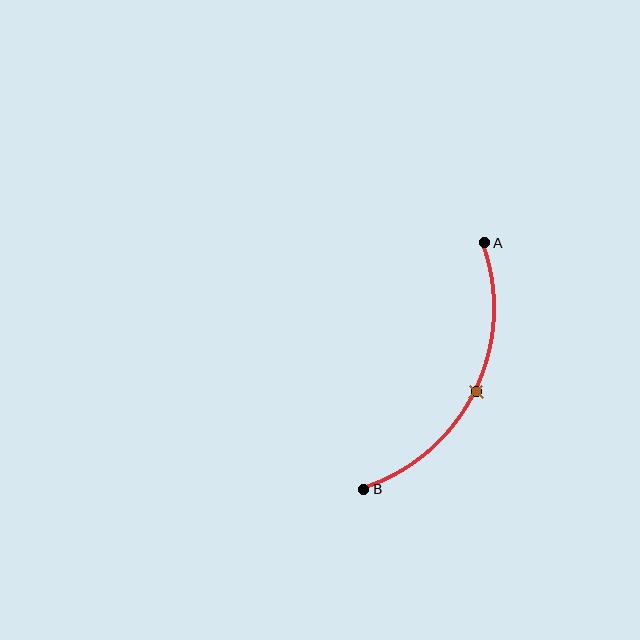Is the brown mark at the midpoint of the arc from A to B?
Yes. The brown mark lies on the arc at equal arc-length from both A and B — it is the arc midpoint.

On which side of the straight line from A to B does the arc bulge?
The arc bulges to the right of the straight line connecting A and B.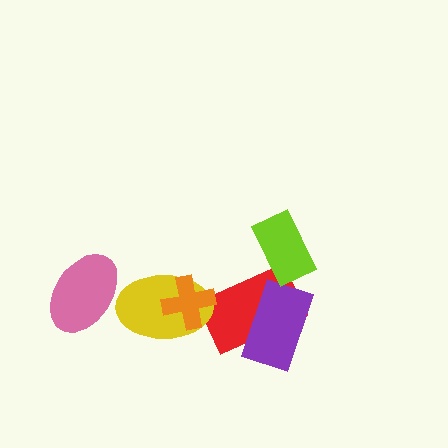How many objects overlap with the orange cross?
2 objects overlap with the orange cross.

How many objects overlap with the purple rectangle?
1 object overlaps with the purple rectangle.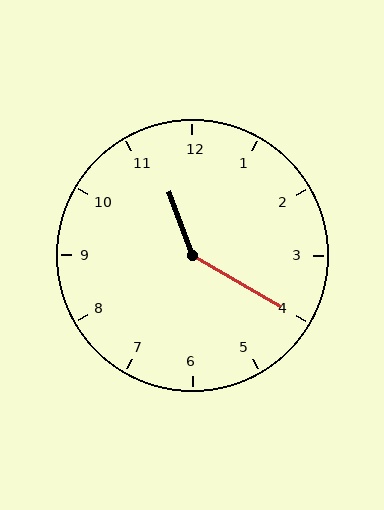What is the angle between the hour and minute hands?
Approximately 140 degrees.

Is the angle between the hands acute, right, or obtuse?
It is obtuse.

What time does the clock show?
11:20.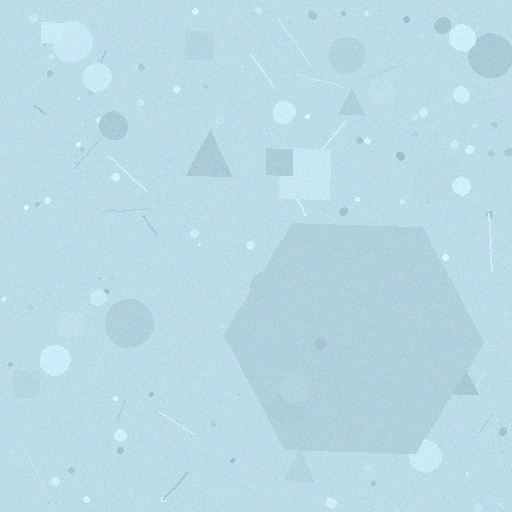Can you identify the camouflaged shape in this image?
The camouflaged shape is a hexagon.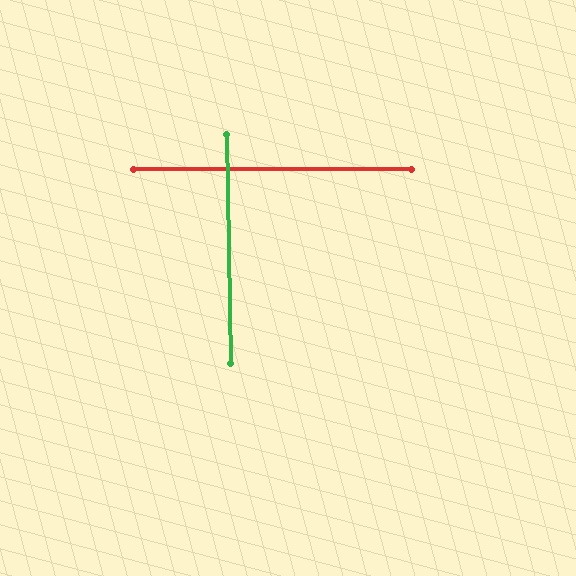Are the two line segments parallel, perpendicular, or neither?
Perpendicular — they meet at approximately 89°.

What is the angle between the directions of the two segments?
Approximately 89 degrees.